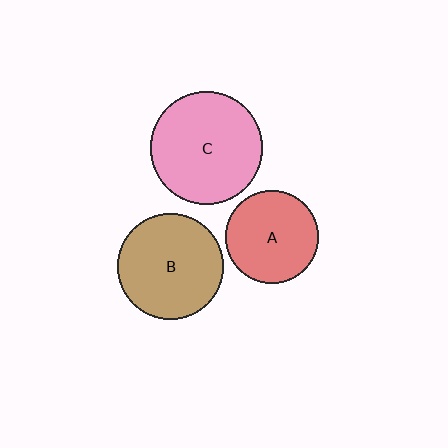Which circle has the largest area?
Circle C (pink).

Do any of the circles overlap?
No, none of the circles overlap.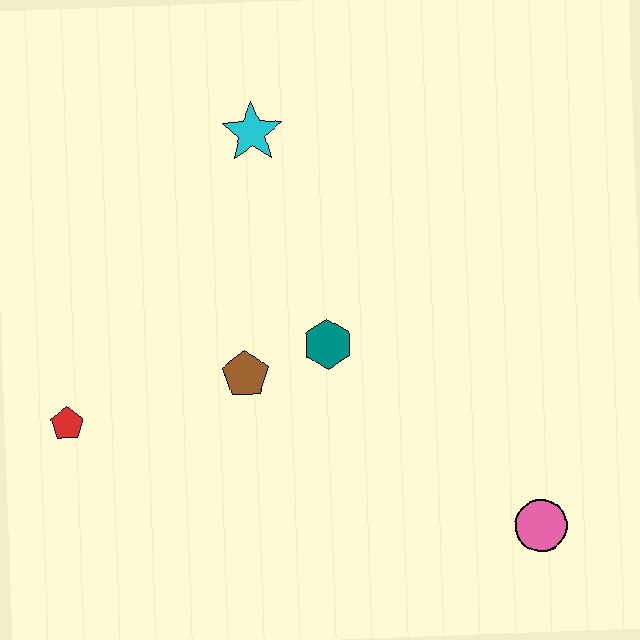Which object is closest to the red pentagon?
The brown pentagon is closest to the red pentagon.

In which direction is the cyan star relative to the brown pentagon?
The cyan star is above the brown pentagon.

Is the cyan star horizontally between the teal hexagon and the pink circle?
No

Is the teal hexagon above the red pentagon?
Yes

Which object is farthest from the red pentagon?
The pink circle is farthest from the red pentagon.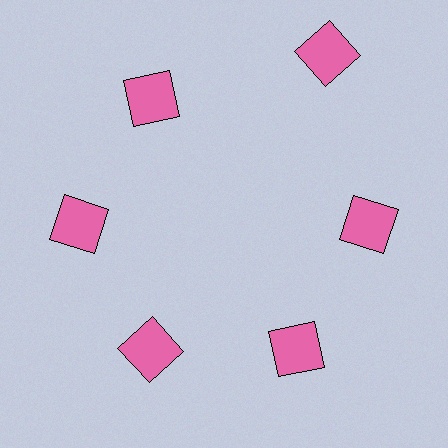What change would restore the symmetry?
The symmetry would be restored by moving it inward, back onto the ring so that all 6 squares sit at equal angles and equal distance from the center.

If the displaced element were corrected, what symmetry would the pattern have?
It would have 6-fold rotational symmetry — the pattern would map onto itself every 60 degrees.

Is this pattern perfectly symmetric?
No. The 6 pink squares are arranged in a ring, but one element near the 1 o'clock position is pushed outward from the center, breaking the 6-fold rotational symmetry.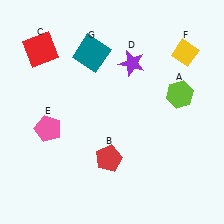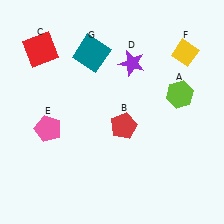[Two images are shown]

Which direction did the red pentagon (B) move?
The red pentagon (B) moved up.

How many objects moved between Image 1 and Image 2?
1 object moved between the two images.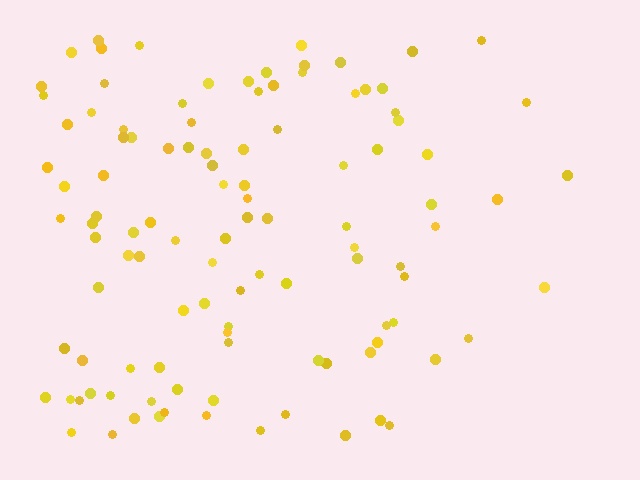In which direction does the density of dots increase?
From right to left, with the left side densest.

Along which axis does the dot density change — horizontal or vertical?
Horizontal.